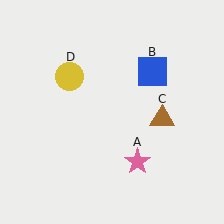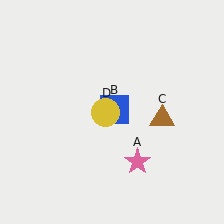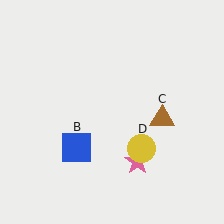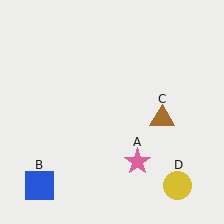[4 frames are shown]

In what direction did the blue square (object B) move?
The blue square (object B) moved down and to the left.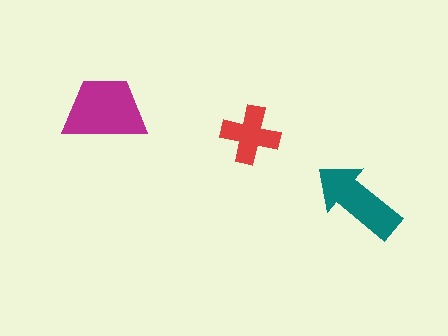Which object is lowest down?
The teal arrow is bottommost.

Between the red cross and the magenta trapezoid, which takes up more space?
The magenta trapezoid.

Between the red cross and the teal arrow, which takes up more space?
The teal arrow.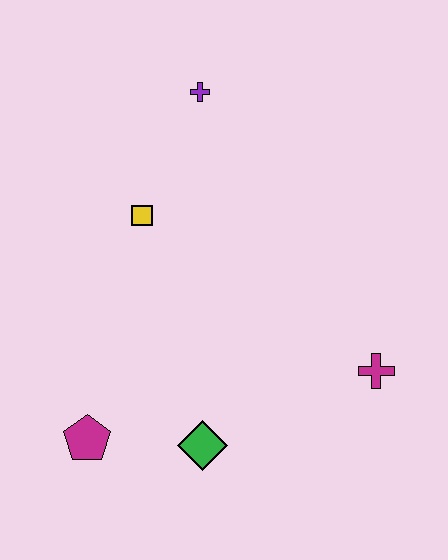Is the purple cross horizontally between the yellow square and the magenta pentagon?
No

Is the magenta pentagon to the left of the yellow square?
Yes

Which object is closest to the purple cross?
The yellow square is closest to the purple cross.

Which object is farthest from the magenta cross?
The purple cross is farthest from the magenta cross.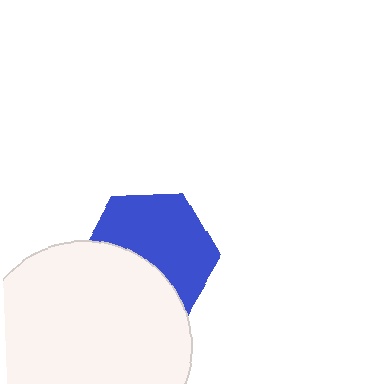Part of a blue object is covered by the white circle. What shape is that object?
It is a hexagon.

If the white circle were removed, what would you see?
You would see the complete blue hexagon.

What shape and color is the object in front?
The object in front is a white circle.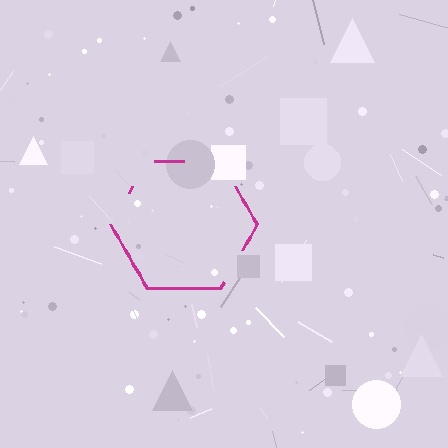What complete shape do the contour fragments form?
The contour fragments form a hexagon.